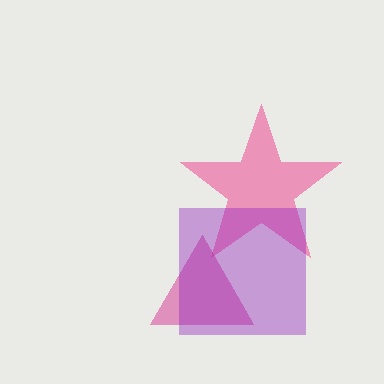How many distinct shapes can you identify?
There are 3 distinct shapes: a pink star, a magenta triangle, a purple square.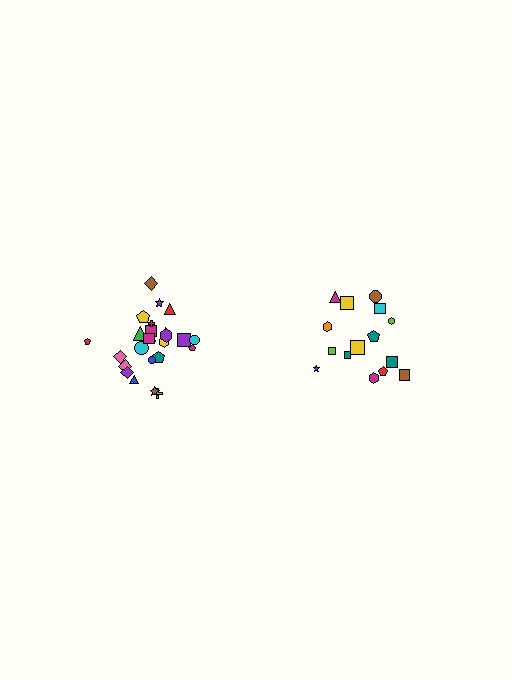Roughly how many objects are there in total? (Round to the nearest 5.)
Roughly 40 objects in total.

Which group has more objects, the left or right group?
The left group.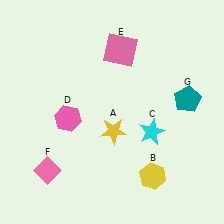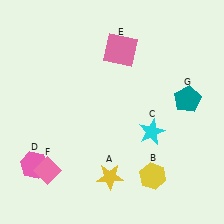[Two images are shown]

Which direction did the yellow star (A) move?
The yellow star (A) moved down.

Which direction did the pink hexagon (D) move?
The pink hexagon (D) moved down.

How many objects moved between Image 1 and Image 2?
2 objects moved between the two images.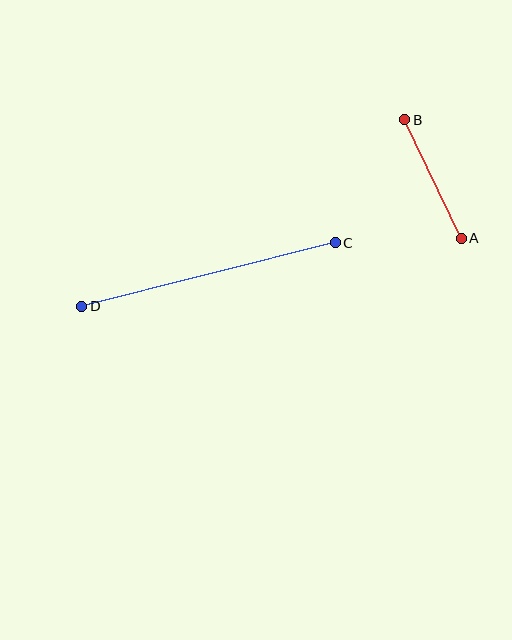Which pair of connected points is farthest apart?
Points C and D are farthest apart.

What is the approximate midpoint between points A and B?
The midpoint is at approximately (433, 179) pixels.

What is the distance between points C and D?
The distance is approximately 262 pixels.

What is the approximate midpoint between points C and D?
The midpoint is at approximately (208, 275) pixels.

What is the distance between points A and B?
The distance is approximately 131 pixels.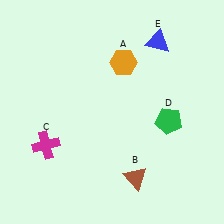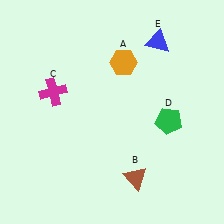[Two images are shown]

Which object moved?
The magenta cross (C) moved up.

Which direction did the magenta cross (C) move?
The magenta cross (C) moved up.